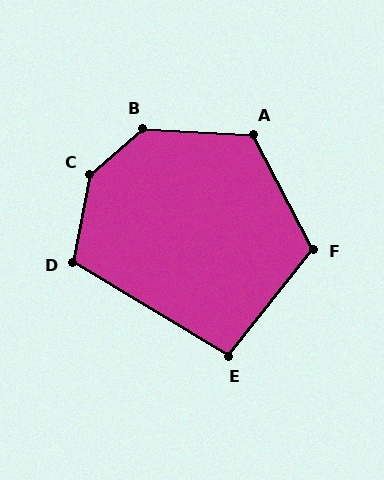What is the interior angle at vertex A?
Approximately 121 degrees (obtuse).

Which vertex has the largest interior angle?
C, at approximately 142 degrees.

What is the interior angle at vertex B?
Approximately 136 degrees (obtuse).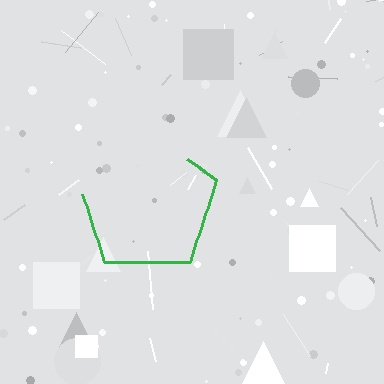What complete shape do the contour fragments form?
The contour fragments form a pentagon.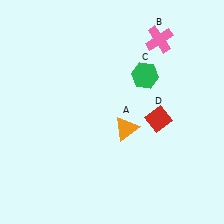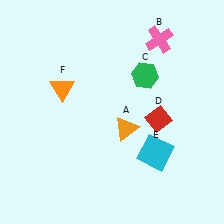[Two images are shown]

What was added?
A cyan square (E), an orange triangle (F) were added in Image 2.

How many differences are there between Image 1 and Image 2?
There are 2 differences between the two images.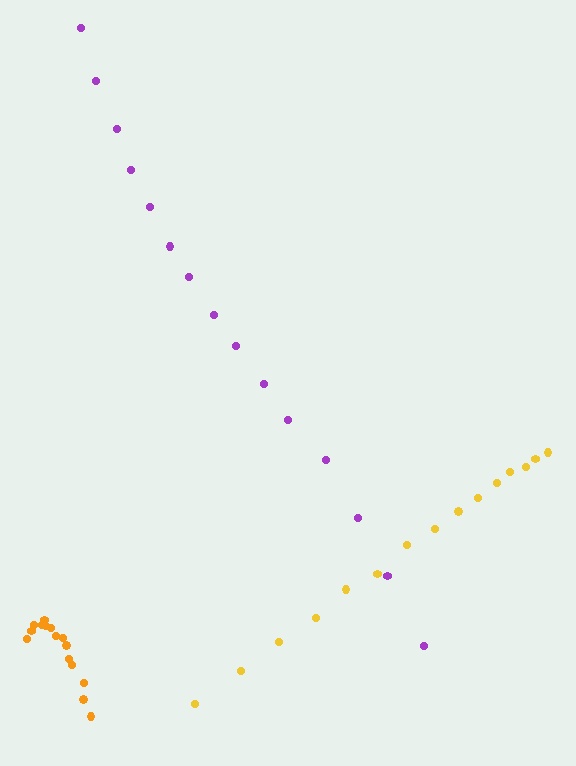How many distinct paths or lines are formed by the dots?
There are 3 distinct paths.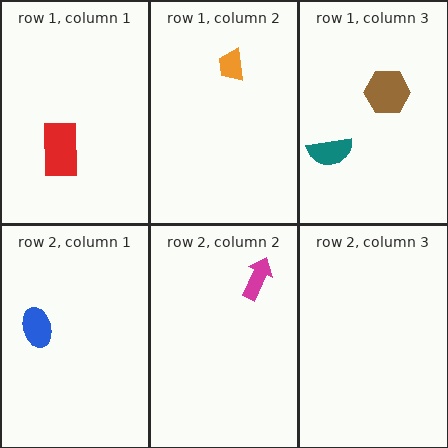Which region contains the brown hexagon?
The row 1, column 3 region.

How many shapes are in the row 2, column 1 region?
1.